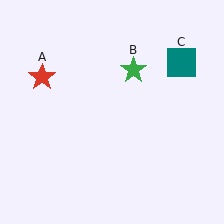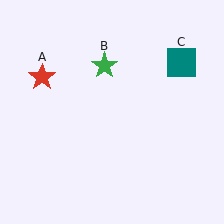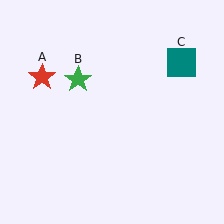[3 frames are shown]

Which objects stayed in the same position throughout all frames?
Red star (object A) and teal square (object C) remained stationary.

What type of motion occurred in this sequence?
The green star (object B) rotated counterclockwise around the center of the scene.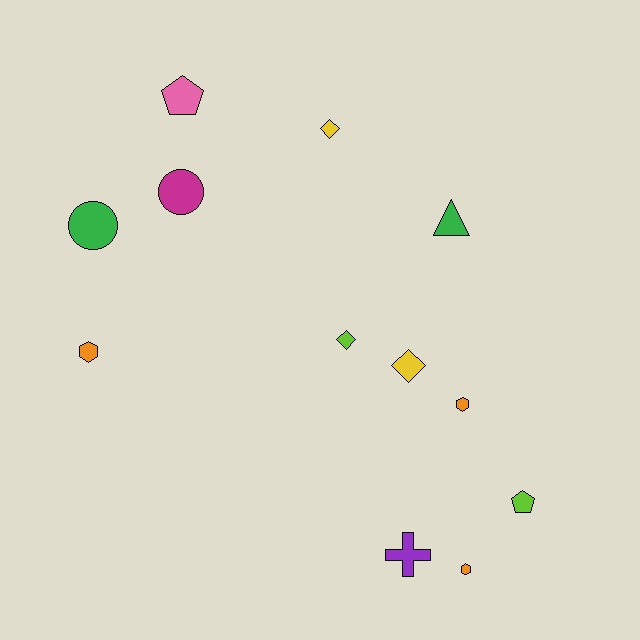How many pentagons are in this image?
There are 2 pentagons.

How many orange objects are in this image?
There are 3 orange objects.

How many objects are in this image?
There are 12 objects.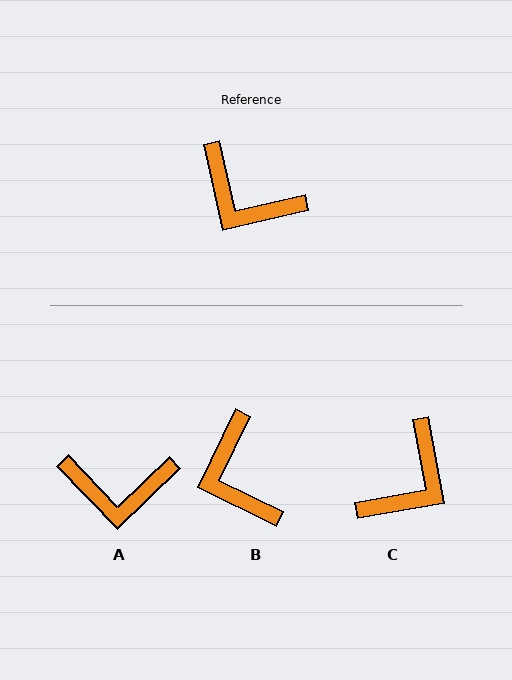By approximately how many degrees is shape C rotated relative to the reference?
Approximately 87 degrees counter-clockwise.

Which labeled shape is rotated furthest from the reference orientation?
C, about 87 degrees away.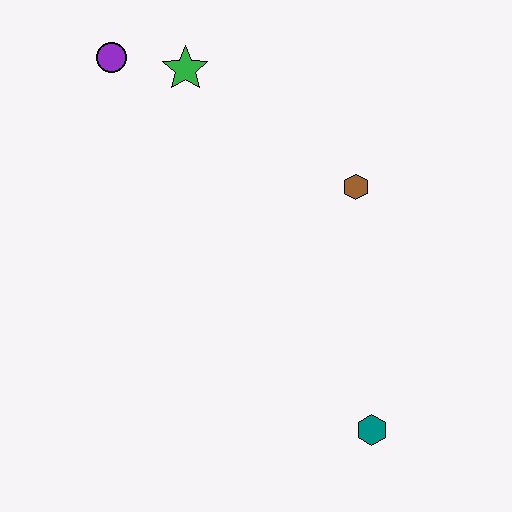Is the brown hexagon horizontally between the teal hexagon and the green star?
Yes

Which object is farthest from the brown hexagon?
The purple circle is farthest from the brown hexagon.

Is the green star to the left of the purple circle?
No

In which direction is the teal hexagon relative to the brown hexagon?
The teal hexagon is below the brown hexagon.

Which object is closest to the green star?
The purple circle is closest to the green star.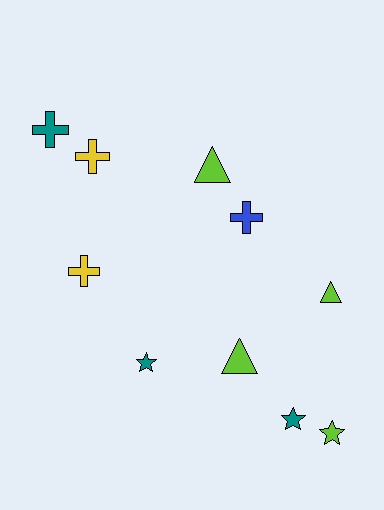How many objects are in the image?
There are 10 objects.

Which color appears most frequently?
Lime, with 4 objects.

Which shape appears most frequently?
Cross, with 4 objects.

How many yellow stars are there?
There are no yellow stars.